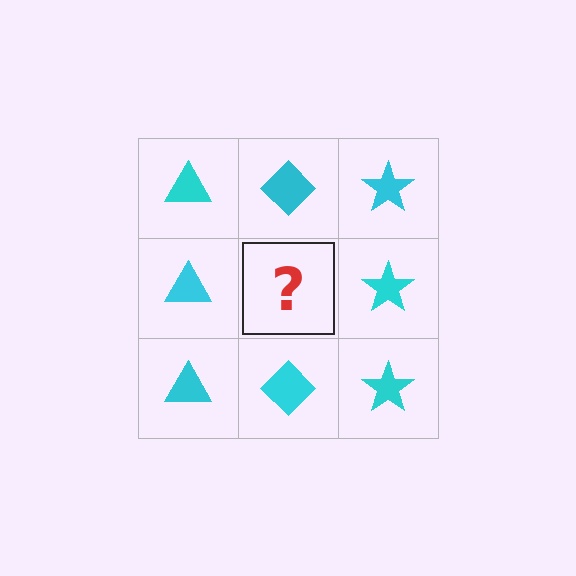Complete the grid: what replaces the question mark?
The question mark should be replaced with a cyan diamond.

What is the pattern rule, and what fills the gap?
The rule is that each column has a consistent shape. The gap should be filled with a cyan diamond.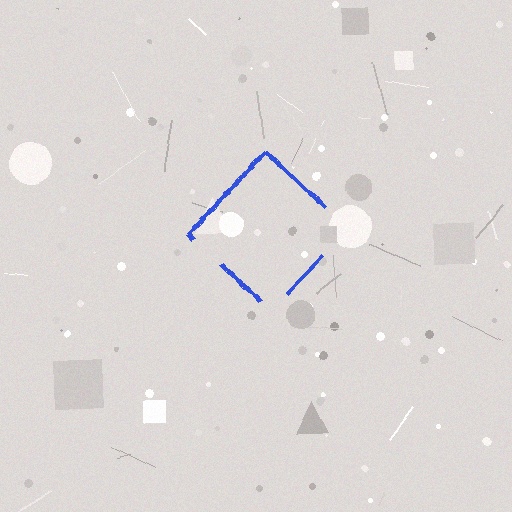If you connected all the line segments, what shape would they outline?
They would outline a diamond.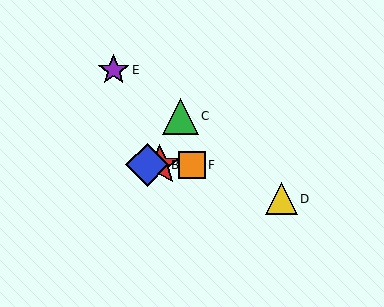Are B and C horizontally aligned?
No, B is at y≈165 and C is at y≈116.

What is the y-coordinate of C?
Object C is at y≈116.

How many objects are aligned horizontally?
3 objects (A, B, F) are aligned horizontally.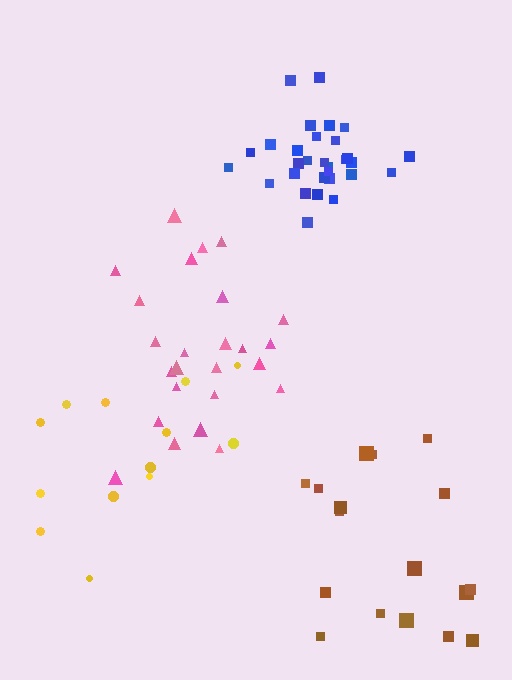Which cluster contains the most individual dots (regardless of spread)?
Blue (30).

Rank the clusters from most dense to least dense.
blue, pink, brown, yellow.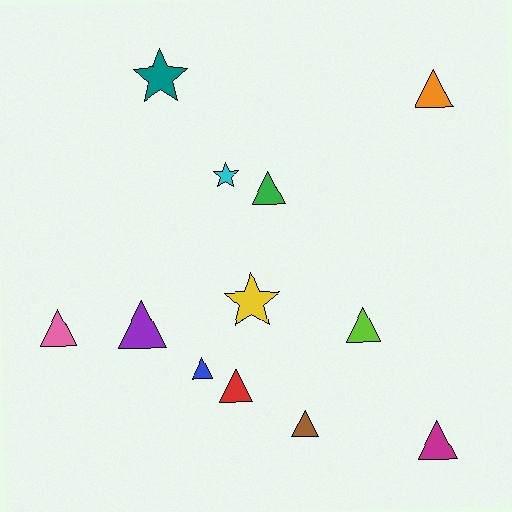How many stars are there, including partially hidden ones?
There are 3 stars.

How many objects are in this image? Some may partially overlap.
There are 12 objects.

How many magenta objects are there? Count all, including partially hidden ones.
There is 1 magenta object.